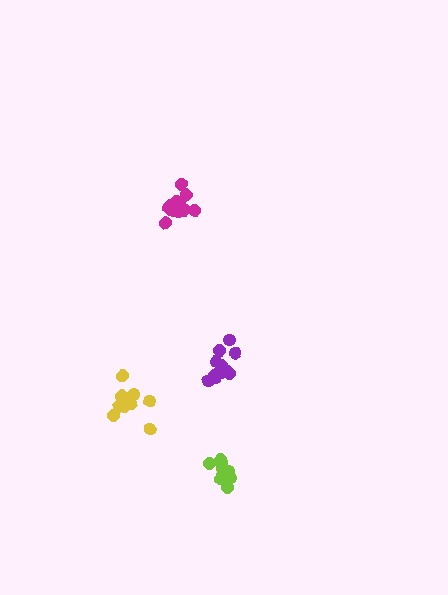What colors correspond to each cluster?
The clusters are colored: purple, magenta, yellow, lime.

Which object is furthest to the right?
The purple cluster is rightmost.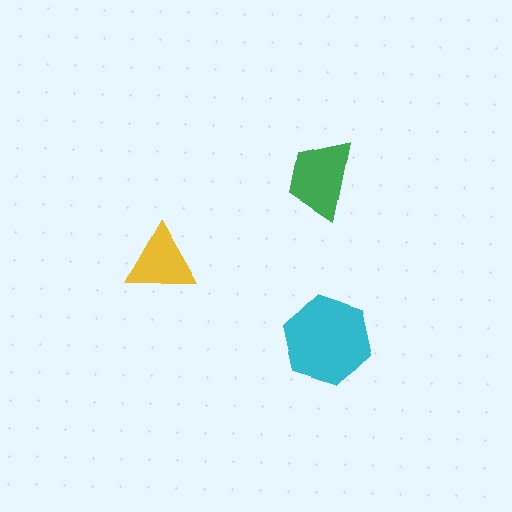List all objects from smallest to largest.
The yellow triangle, the green trapezoid, the cyan hexagon.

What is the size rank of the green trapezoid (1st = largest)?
2nd.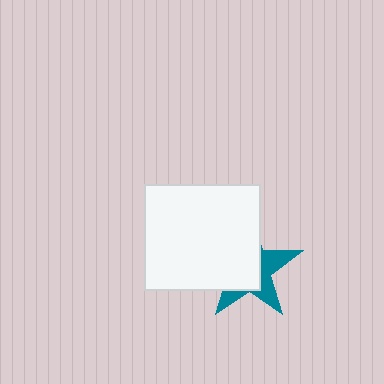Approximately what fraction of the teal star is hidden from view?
Roughly 62% of the teal star is hidden behind the white rectangle.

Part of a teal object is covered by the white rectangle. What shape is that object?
It is a star.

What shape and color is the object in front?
The object in front is a white rectangle.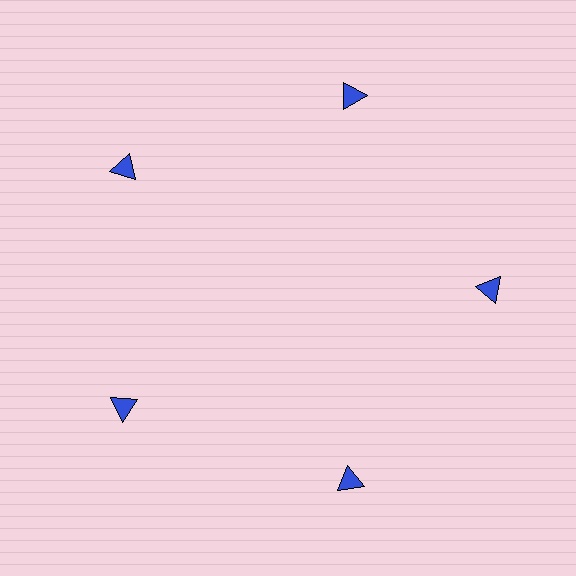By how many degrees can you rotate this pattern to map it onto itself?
The pattern maps onto itself every 72 degrees of rotation.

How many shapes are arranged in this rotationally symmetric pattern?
There are 5 shapes, arranged in 5 groups of 1.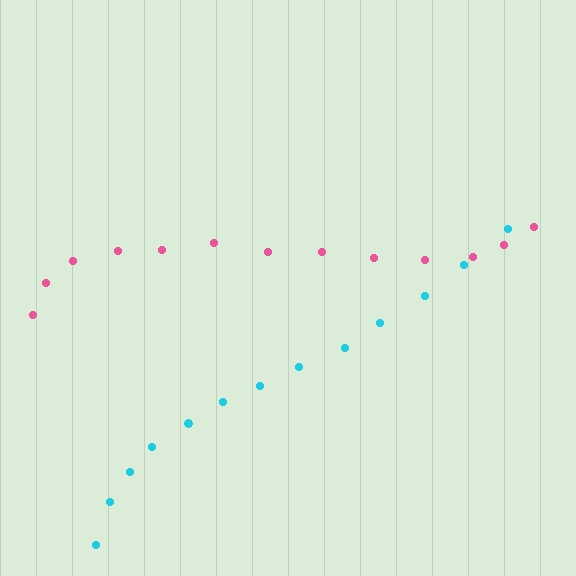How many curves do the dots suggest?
There are 2 distinct paths.